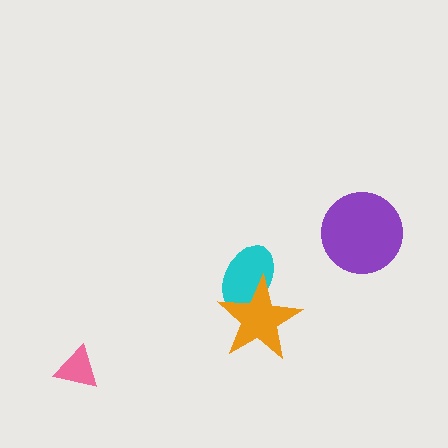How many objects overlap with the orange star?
1 object overlaps with the orange star.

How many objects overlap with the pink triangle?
0 objects overlap with the pink triangle.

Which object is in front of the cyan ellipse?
The orange star is in front of the cyan ellipse.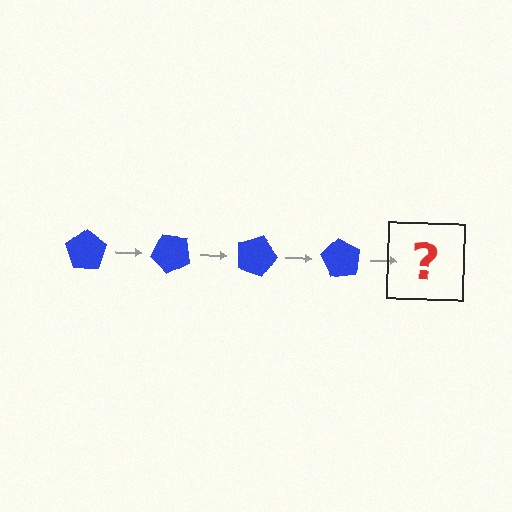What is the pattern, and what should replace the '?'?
The pattern is that the pentagon rotates 45 degrees each step. The '?' should be a blue pentagon rotated 180 degrees.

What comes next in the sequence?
The next element should be a blue pentagon rotated 180 degrees.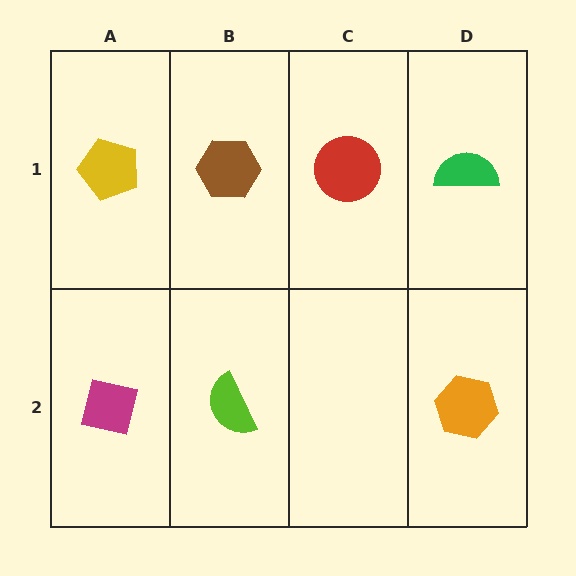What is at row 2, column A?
A magenta square.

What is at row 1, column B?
A brown hexagon.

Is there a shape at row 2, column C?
No, that cell is empty.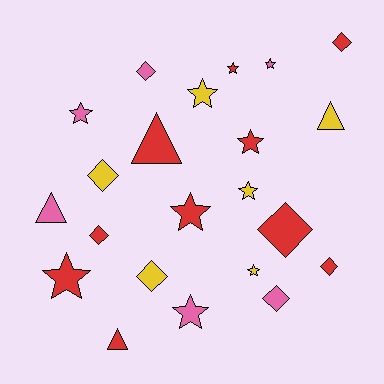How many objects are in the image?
There are 22 objects.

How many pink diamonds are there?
There are 2 pink diamonds.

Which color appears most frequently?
Red, with 10 objects.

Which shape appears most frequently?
Star, with 10 objects.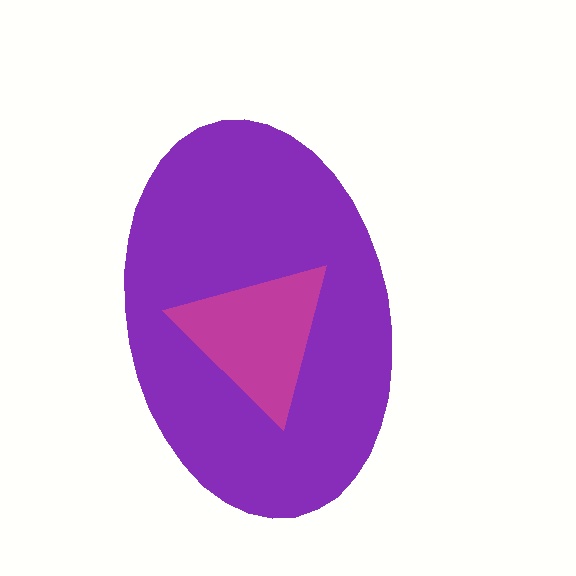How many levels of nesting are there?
2.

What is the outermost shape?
The purple ellipse.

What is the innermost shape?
The magenta triangle.